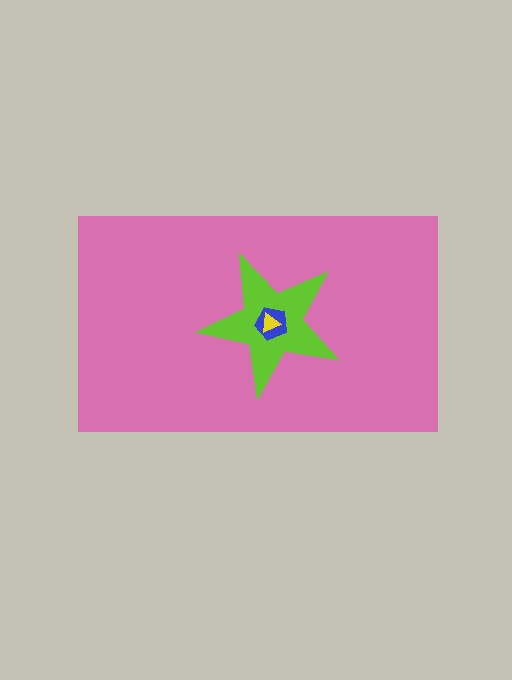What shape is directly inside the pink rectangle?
The lime star.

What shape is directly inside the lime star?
The blue pentagon.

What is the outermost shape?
The pink rectangle.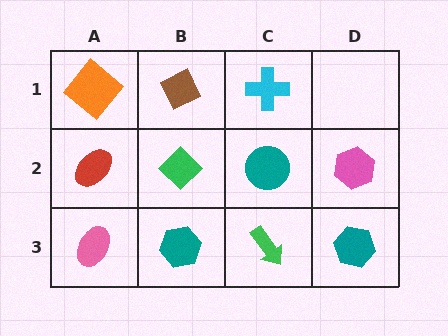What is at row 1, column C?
A cyan cross.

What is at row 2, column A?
A red ellipse.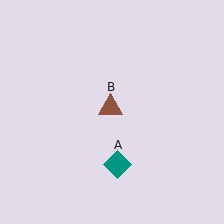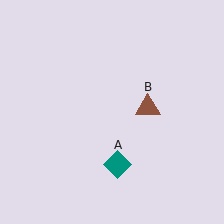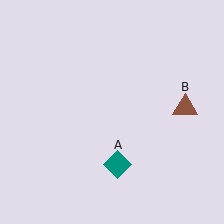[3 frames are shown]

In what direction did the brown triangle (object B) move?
The brown triangle (object B) moved right.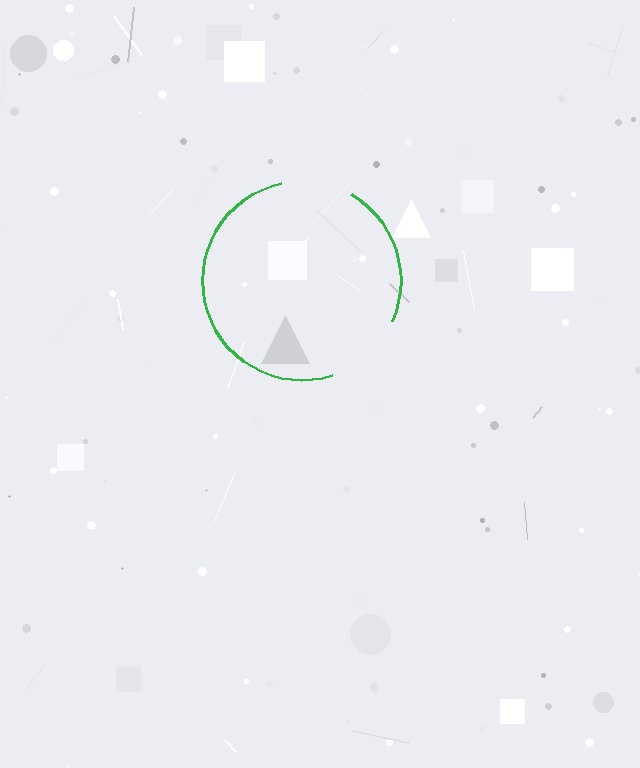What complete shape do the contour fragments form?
The contour fragments form a circle.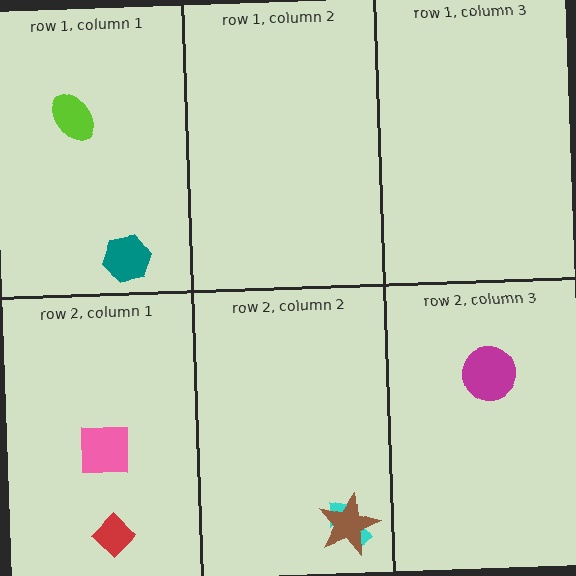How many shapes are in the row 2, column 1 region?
2.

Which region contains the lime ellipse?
The row 1, column 1 region.